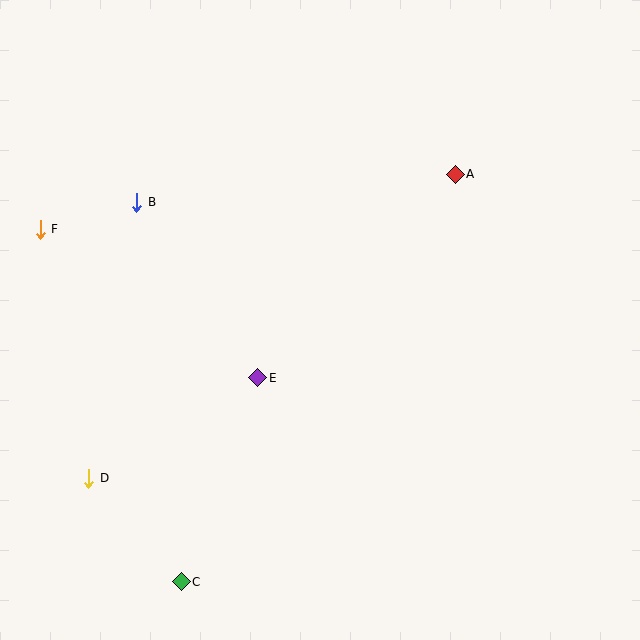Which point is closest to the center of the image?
Point E at (258, 378) is closest to the center.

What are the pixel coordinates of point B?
Point B is at (137, 202).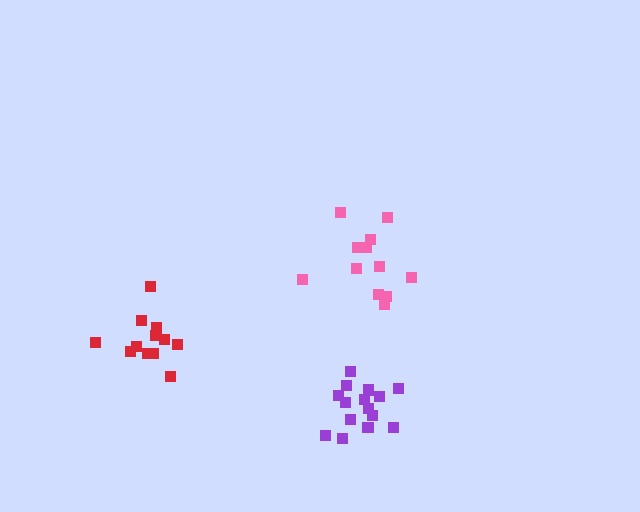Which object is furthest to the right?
The pink cluster is rightmost.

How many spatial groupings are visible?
There are 3 spatial groupings.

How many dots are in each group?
Group 1: 12 dots, Group 2: 12 dots, Group 3: 15 dots (39 total).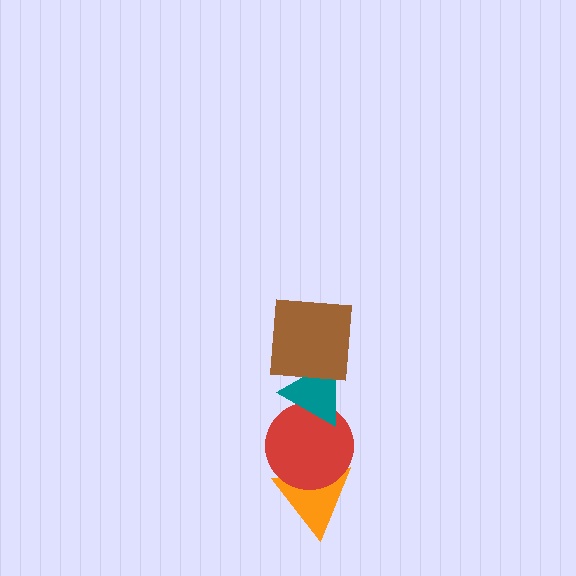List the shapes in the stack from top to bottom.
From top to bottom: the brown square, the teal triangle, the red circle, the orange triangle.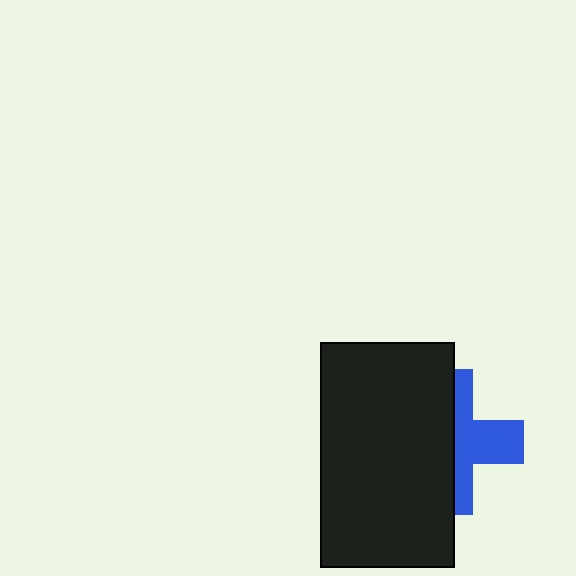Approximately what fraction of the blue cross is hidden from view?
Roughly 57% of the blue cross is hidden behind the black rectangle.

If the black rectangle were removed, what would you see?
You would see the complete blue cross.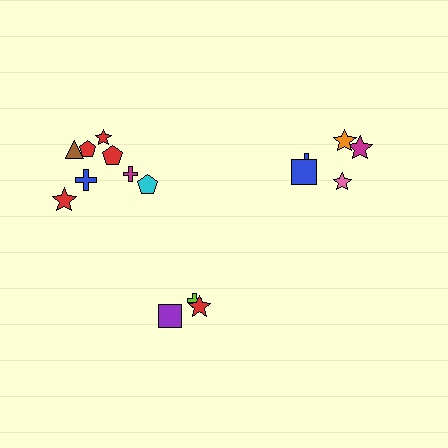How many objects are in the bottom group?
There are 3 objects.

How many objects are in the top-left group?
There are 8 objects.